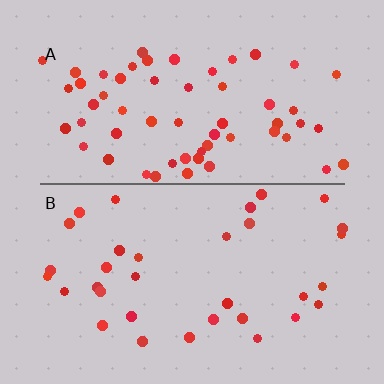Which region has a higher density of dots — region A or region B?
A (the top).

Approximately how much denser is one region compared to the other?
Approximately 1.8× — region A over region B.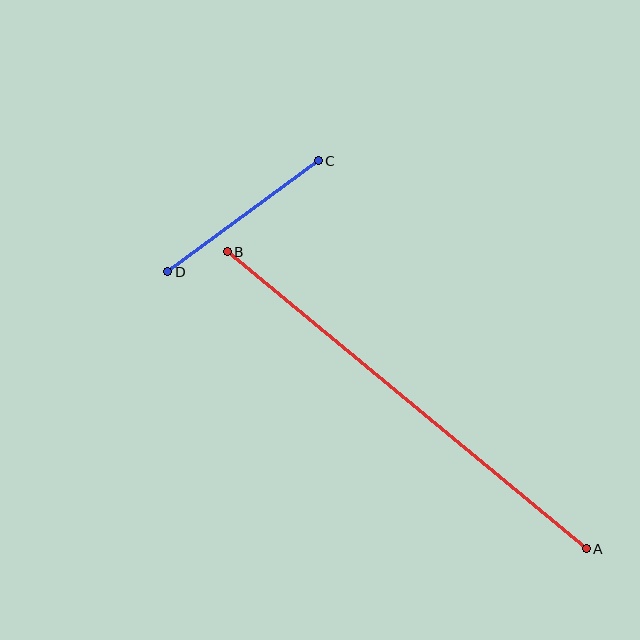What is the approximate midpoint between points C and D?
The midpoint is at approximately (243, 216) pixels.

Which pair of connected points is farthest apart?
Points A and B are farthest apart.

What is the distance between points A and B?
The distance is approximately 466 pixels.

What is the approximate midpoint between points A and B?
The midpoint is at approximately (407, 400) pixels.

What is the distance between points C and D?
The distance is approximately 186 pixels.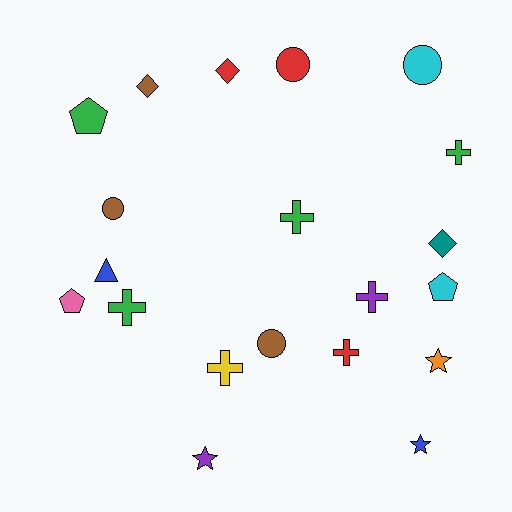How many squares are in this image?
There are no squares.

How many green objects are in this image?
There are 4 green objects.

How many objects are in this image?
There are 20 objects.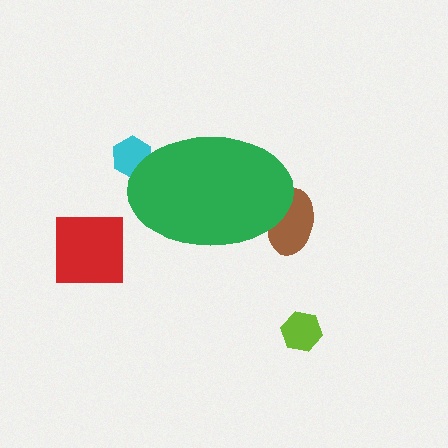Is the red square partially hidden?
No, the red square is fully visible.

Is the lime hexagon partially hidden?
No, the lime hexagon is fully visible.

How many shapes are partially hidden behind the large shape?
2 shapes are partially hidden.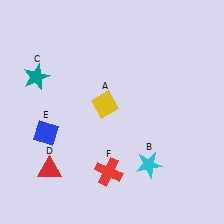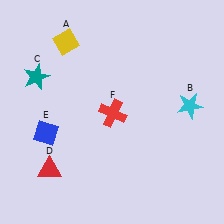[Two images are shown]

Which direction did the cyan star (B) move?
The cyan star (B) moved up.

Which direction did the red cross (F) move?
The red cross (F) moved up.